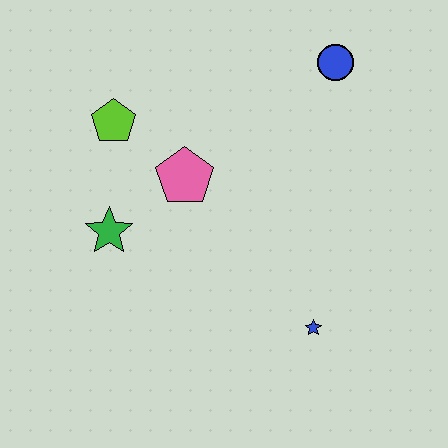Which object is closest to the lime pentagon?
The pink pentagon is closest to the lime pentagon.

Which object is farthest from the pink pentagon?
The blue star is farthest from the pink pentagon.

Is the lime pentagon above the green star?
Yes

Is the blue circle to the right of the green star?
Yes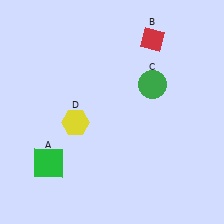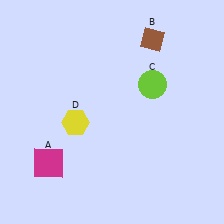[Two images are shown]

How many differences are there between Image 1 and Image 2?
There are 3 differences between the two images.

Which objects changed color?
A changed from green to magenta. B changed from red to brown. C changed from green to lime.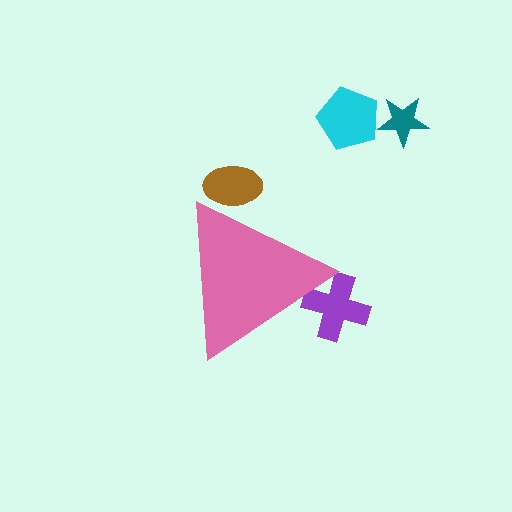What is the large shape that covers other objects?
A pink triangle.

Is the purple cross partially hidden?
Yes, the purple cross is partially hidden behind the pink triangle.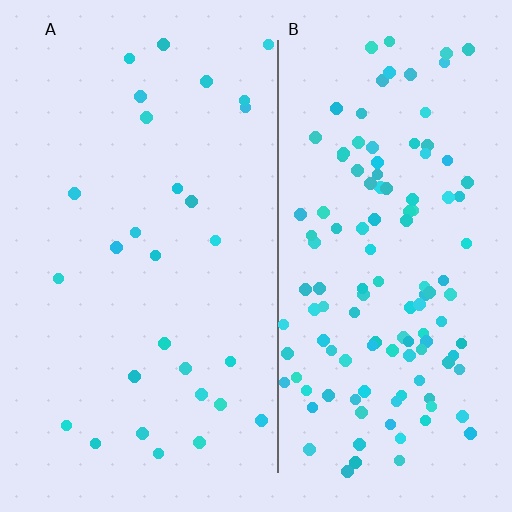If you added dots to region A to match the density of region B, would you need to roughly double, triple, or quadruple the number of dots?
Approximately quadruple.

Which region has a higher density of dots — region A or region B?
B (the right).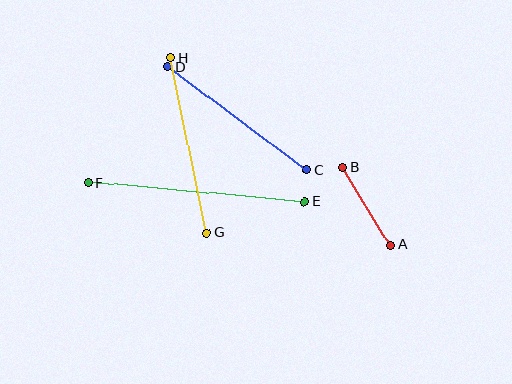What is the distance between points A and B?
The distance is approximately 91 pixels.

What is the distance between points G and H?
The distance is approximately 179 pixels.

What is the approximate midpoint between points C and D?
The midpoint is at approximately (237, 118) pixels.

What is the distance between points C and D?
The distance is approximately 174 pixels.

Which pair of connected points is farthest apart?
Points E and F are farthest apart.